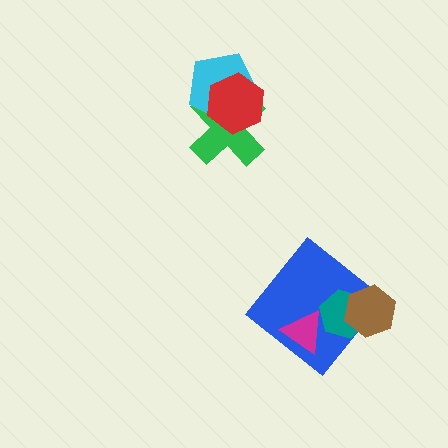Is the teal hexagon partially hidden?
Yes, it is partially covered by another shape.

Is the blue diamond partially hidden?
Yes, it is partially covered by another shape.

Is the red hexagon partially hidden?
No, no other shape covers it.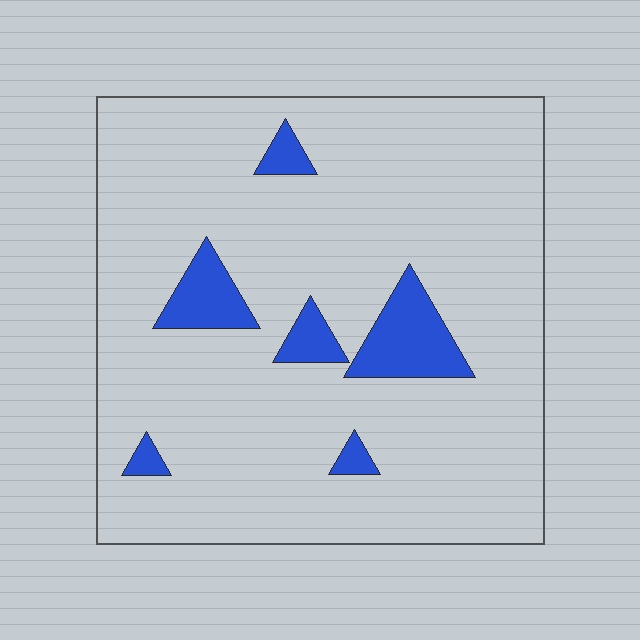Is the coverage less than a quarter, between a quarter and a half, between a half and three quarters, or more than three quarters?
Less than a quarter.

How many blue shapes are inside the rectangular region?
6.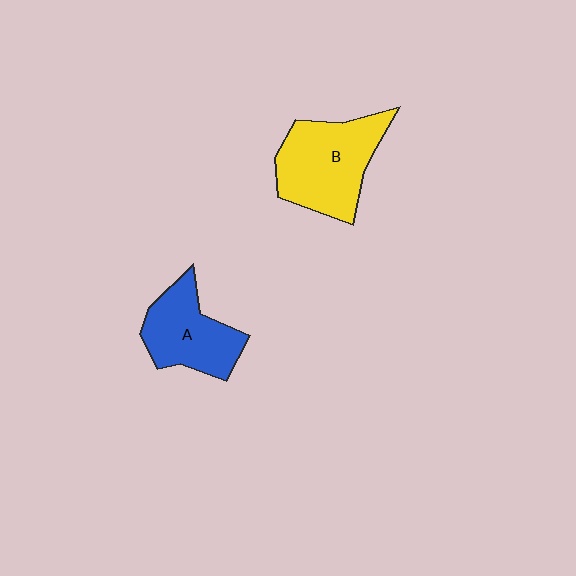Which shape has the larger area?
Shape B (yellow).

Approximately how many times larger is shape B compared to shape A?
Approximately 1.3 times.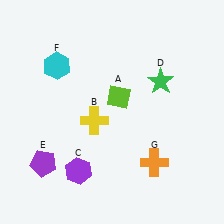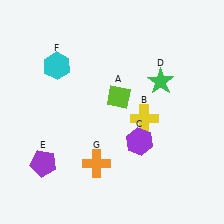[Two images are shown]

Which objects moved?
The objects that moved are: the yellow cross (B), the purple hexagon (C), the orange cross (G).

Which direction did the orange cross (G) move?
The orange cross (G) moved left.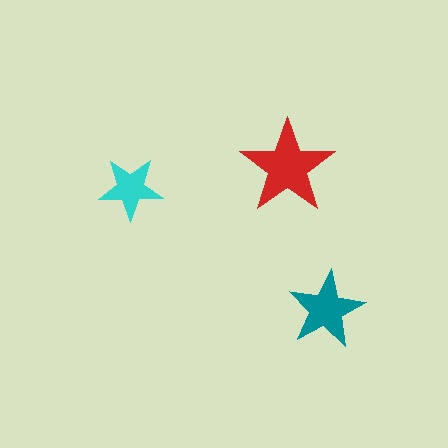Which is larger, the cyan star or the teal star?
The teal one.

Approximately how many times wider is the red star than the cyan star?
About 1.5 times wider.